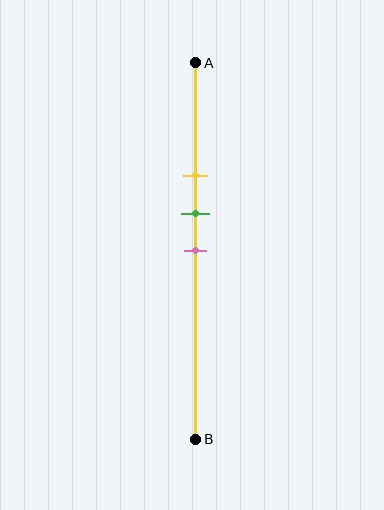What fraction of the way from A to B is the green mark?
The green mark is approximately 40% (0.4) of the way from A to B.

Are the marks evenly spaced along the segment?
Yes, the marks are approximately evenly spaced.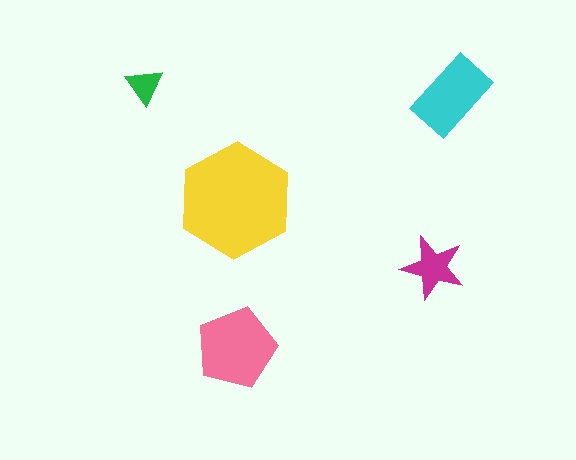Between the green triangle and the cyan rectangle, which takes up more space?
The cyan rectangle.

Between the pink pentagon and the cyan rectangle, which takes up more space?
The pink pentagon.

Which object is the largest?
The yellow hexagon.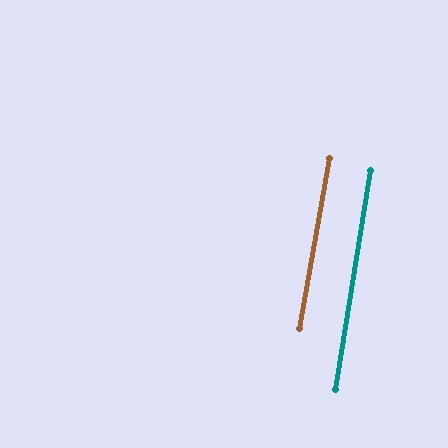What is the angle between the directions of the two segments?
Approximately 1 degree.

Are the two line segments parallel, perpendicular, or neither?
Parallel — their directions differ by only 0.9°.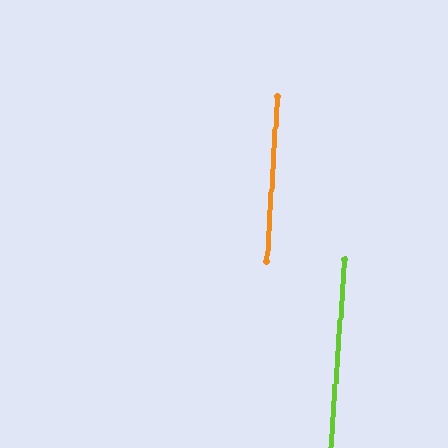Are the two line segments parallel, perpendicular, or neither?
Parallel — their directions differ by only 0.8°.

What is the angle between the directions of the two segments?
Approximately 1 degree.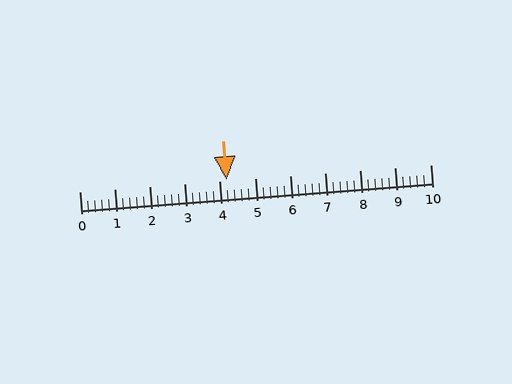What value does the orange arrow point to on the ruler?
The orange arrow points to approximately 4.2.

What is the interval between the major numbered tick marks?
The major tick marks are spaced 1 units apart.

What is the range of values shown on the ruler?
The ruler shows values from 0 to 10.